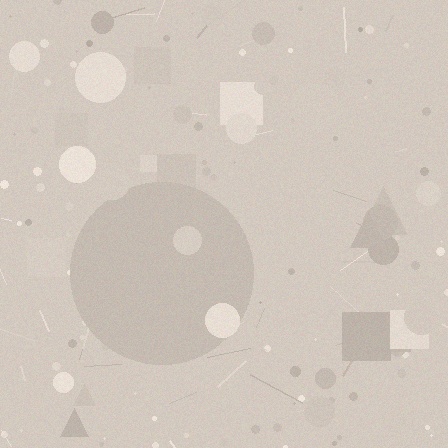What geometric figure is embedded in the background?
A circle is embedded in the background.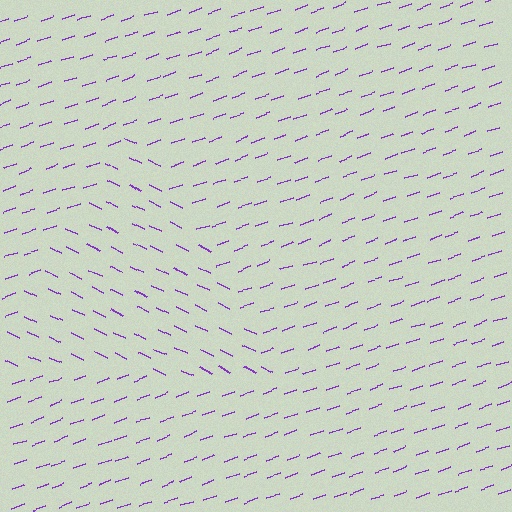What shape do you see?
I see a triangle.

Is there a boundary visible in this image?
Yes, there is a texture boundary formed by a change in line orientation.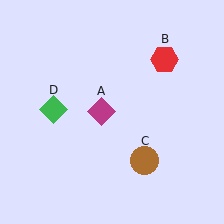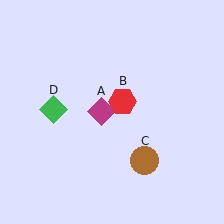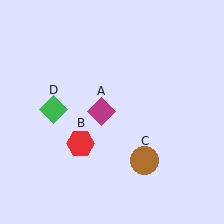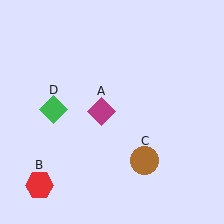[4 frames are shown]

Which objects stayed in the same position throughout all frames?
Magenta diamond (object A) and brown circle (object C) and green diamond (object D) remained stationary.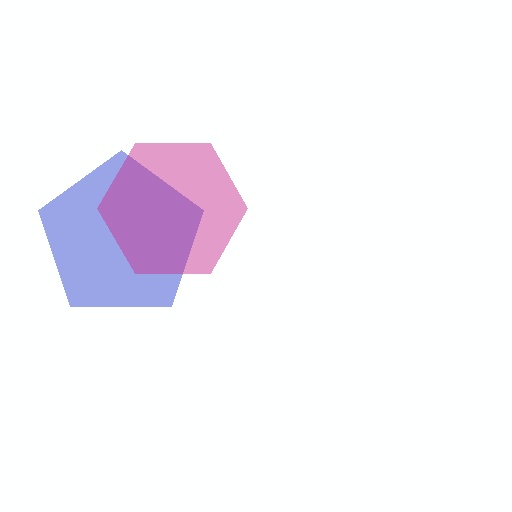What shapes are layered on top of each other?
The layered shapes are: a blue pentagon, a magenta hexagon.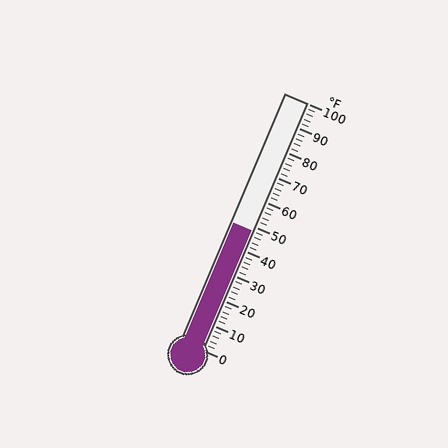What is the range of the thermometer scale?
The thermometer scale ranges from 0°F to 100°F.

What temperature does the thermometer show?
The thermometer shows approximately 48°F.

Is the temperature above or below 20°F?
The temperature is above 20°F.